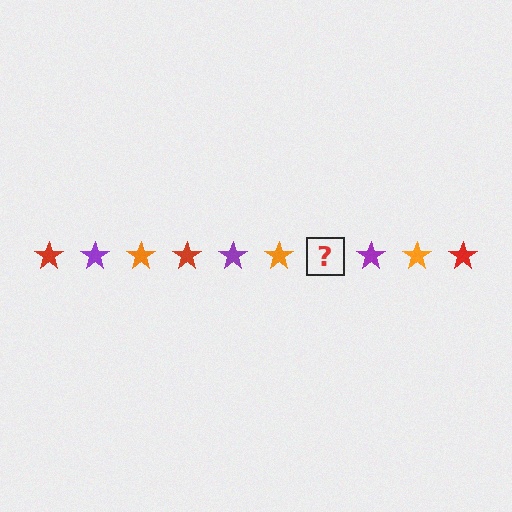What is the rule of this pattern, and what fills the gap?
The rule is that the pattern cycles through red, purple, orange stars. The gap should be filled with a red star.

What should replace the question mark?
The question mark should be replaced with a red star.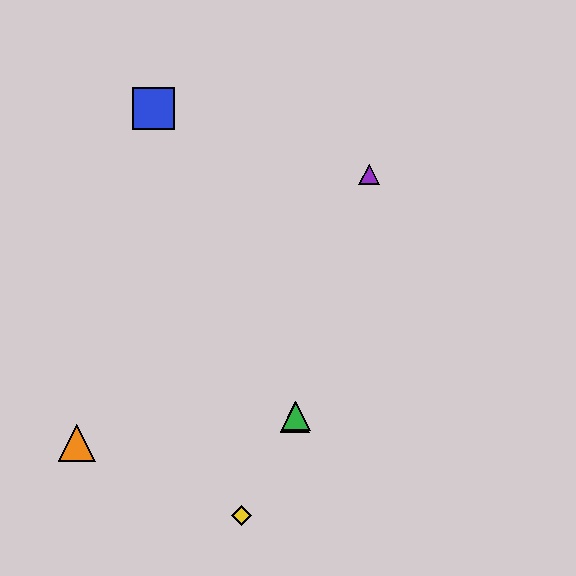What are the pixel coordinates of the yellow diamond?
The yellow diamond is at (242, 516).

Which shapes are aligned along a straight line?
The red triangle, the green triangle, the yellow diamond are aligned along a straight line.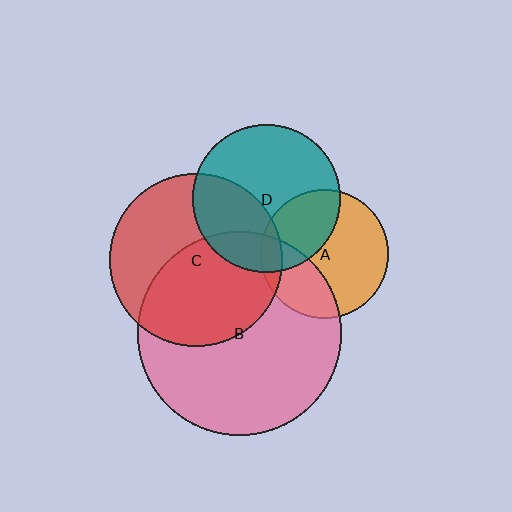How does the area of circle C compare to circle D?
Approximately 1.4 times.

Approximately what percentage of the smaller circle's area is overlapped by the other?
Approximately 50%.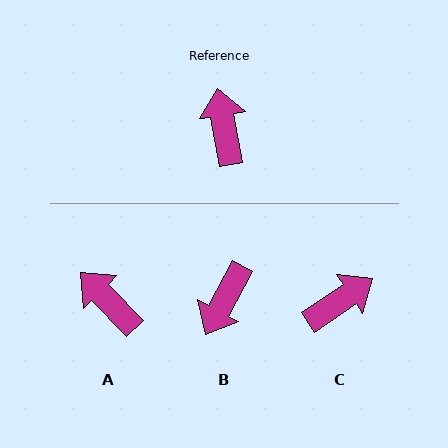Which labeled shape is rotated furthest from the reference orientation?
B, about 142 degrees away.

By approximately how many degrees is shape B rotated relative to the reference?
Approximately 142 degrees counter-clockwise.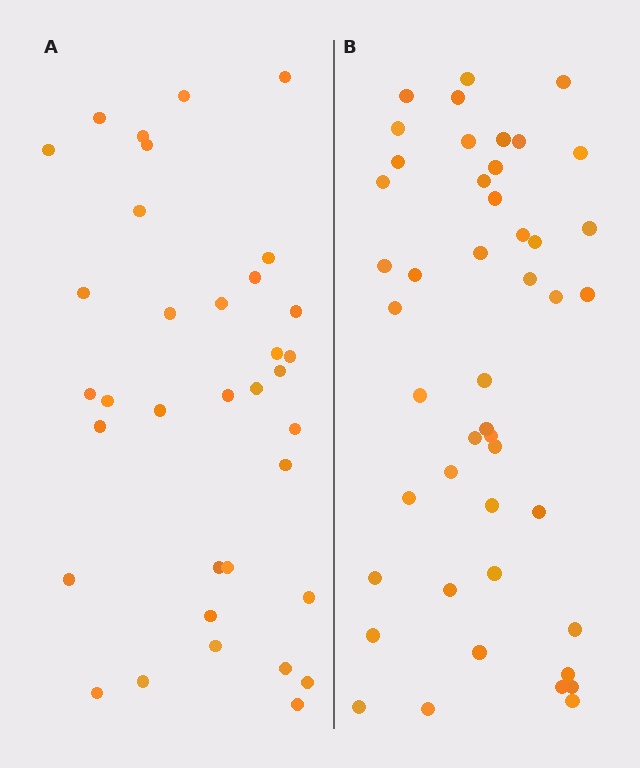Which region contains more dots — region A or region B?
Region B (the right region) has more dots.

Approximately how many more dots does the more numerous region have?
Region B has roughly 12 or so more dots than region A.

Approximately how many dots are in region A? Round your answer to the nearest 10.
About 40 dots. (The exact count is 35, which rounds to 40.)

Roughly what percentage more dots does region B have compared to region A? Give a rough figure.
About 30% more.